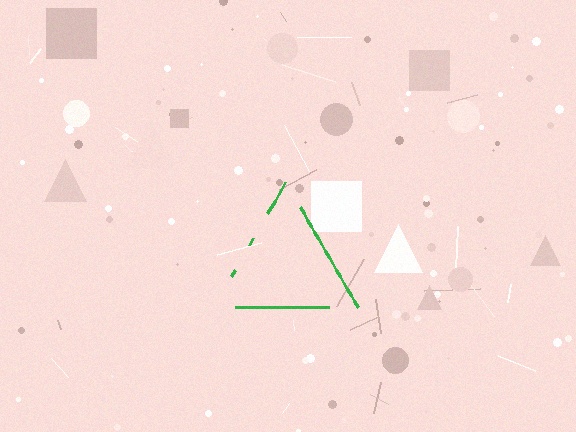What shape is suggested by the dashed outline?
The dashed outline suggests a triangle.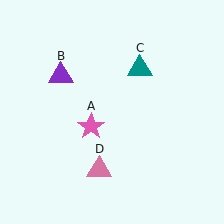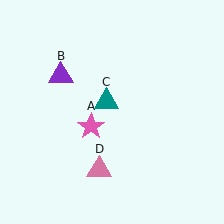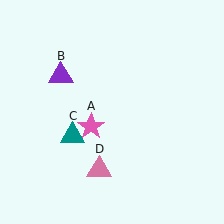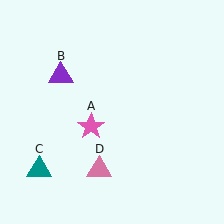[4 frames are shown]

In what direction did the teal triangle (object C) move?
The teal triangle (object C) moved down and to the left.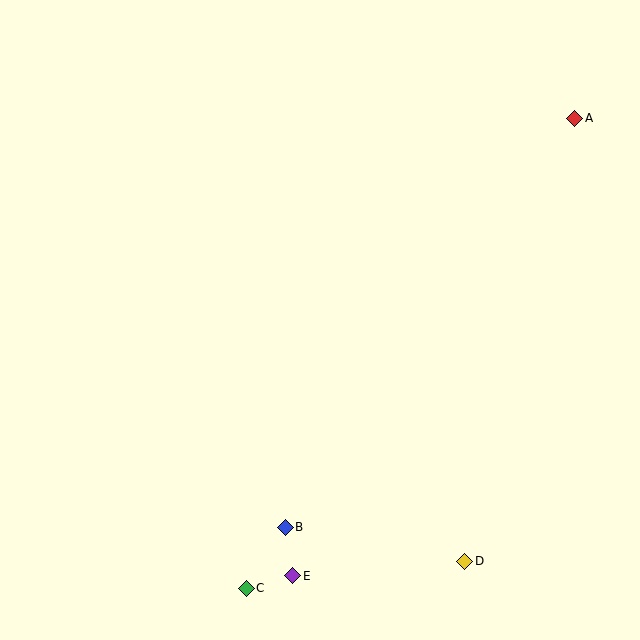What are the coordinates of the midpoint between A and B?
The midpoint between A and B is at (430, 323).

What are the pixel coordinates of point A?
Point A is at (575, 118).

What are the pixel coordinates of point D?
Point D is at (465, 561).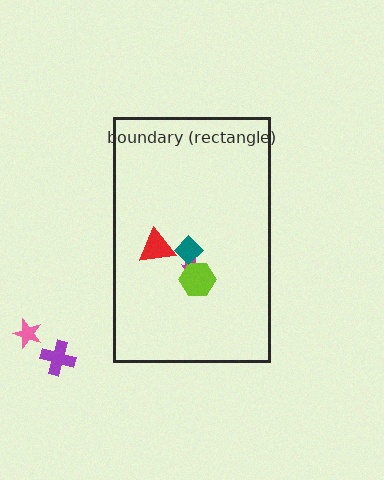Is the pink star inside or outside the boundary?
Outside.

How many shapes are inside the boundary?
4 inside, 2 outside.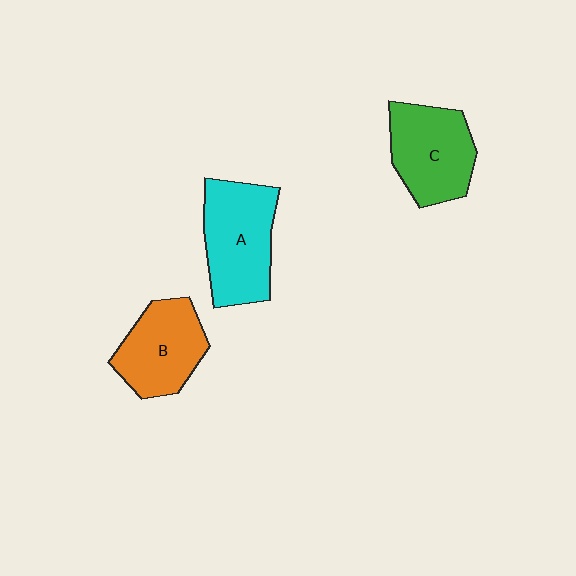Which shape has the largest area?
Shape A (cyan).